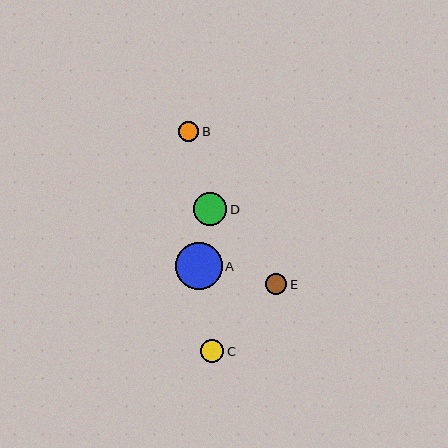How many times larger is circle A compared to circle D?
Circle A is approximately 1.4 times the size of circle D.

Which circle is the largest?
Circle A is the largest with a size of approximately 47 pixels.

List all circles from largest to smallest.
From largest to smallest: A, D, C, E, B.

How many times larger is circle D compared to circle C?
Circle D is approximately 1.5 times the size of circle C.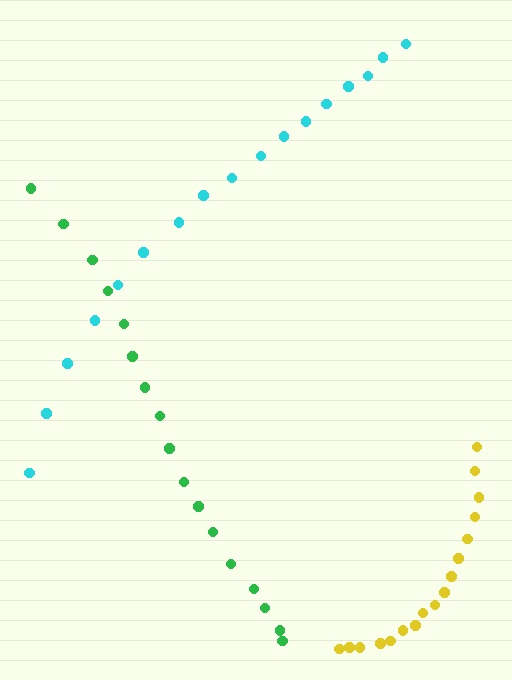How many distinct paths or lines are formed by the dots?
There are 3 distinct paths.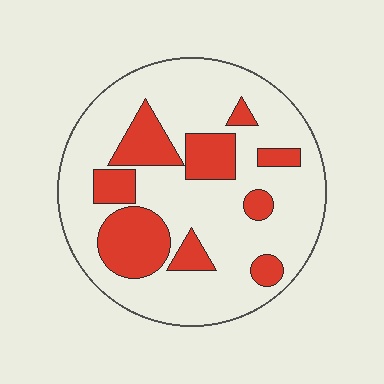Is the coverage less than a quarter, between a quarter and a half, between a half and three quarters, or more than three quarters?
Between a quarter and a half.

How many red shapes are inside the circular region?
9.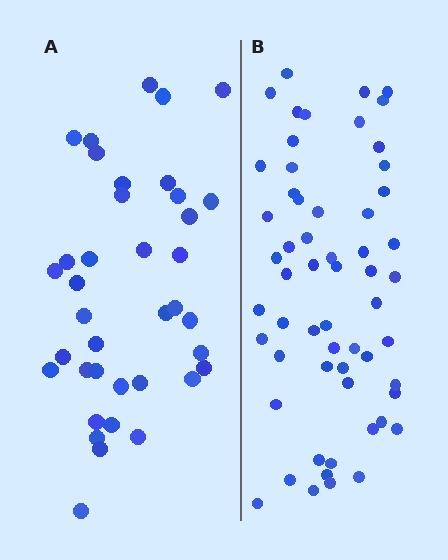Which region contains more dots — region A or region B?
Region B (the right region) has more dots.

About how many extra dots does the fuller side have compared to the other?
Region B has approximately 20 more dots than region A.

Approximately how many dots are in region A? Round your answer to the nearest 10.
About 40 dots. (The exact count is 38, which rounds to 40.)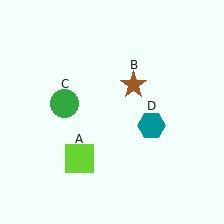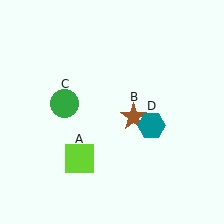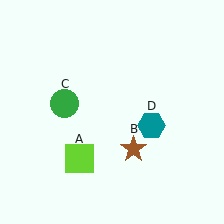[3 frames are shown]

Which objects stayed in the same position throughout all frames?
Lime square (object A) and green circle (object C) and teal hexagon (object D) remained stationary.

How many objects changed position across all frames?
1 object changed position: brown star (object B).